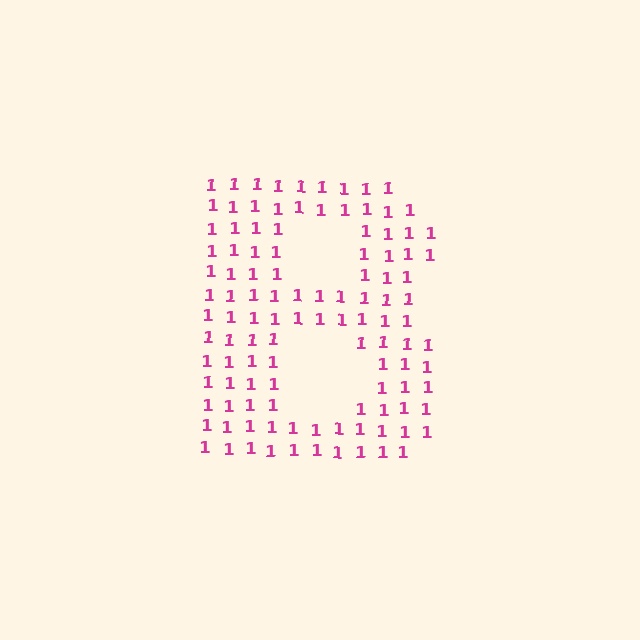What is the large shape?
The large shape is the letter B.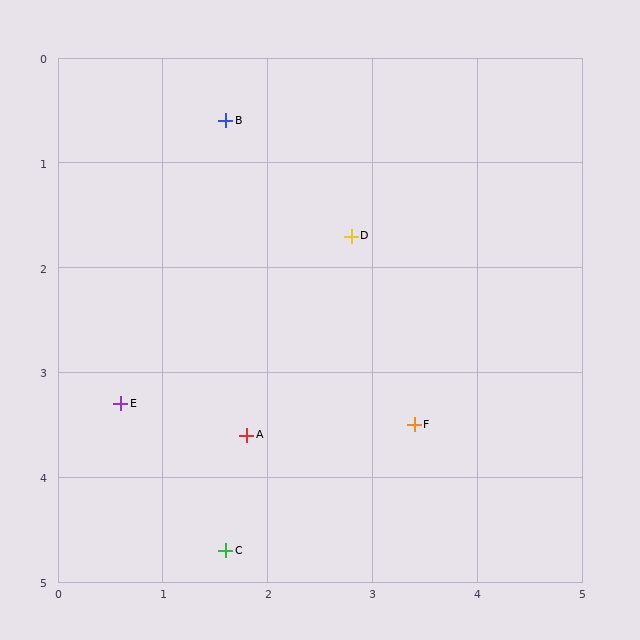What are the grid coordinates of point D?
Point D is at approximately (2.8, 1.7).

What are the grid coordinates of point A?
Point A is at approximately (1.8, 3.6).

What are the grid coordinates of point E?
Point E is at approximately (0.6, 3.3).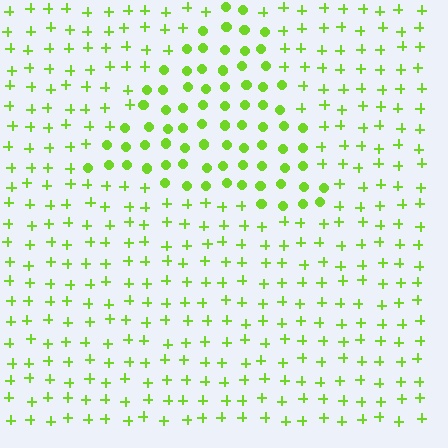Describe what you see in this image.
The image is filled with small lime elements arranged in a uniform grid. A triangle-shaped region contains circles, while the surrounding area contains plus signs. The boundary is defined purely by the change in element shape.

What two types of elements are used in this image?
The image uses circles inside the triangle region and plus signs outside it.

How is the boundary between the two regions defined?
The boundary is defined by a change in element shape: circles inside vs. plus signs outside. All elements share the same color and spacing.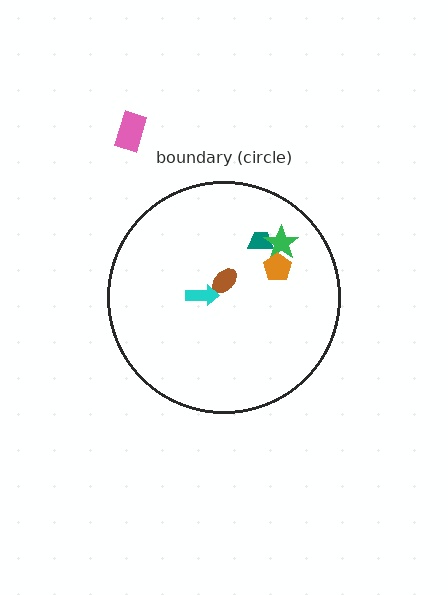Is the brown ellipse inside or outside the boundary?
Inside.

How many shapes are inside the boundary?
5 inside, 1 outside.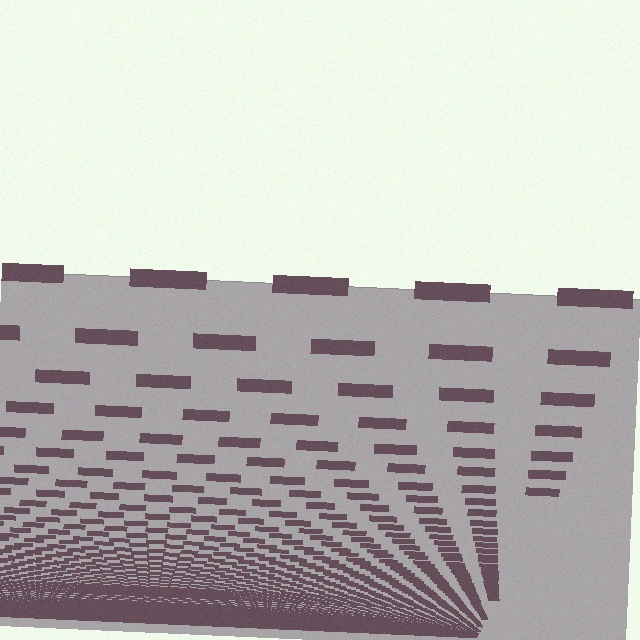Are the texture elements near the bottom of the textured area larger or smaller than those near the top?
Smaller. The gradient is inverted — elements near the bottom are smaller and denser.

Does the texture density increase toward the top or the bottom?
Density increases toward the bottom.